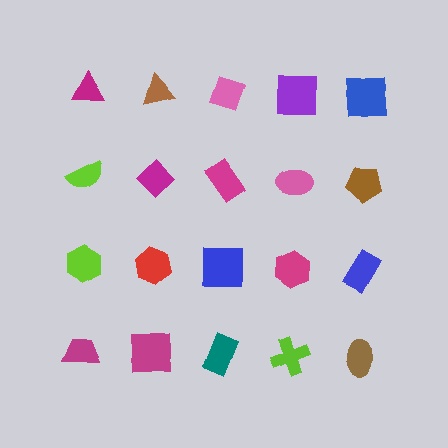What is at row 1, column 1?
A magenta triangle.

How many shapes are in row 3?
5 shapes.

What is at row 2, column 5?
A brown pentagon.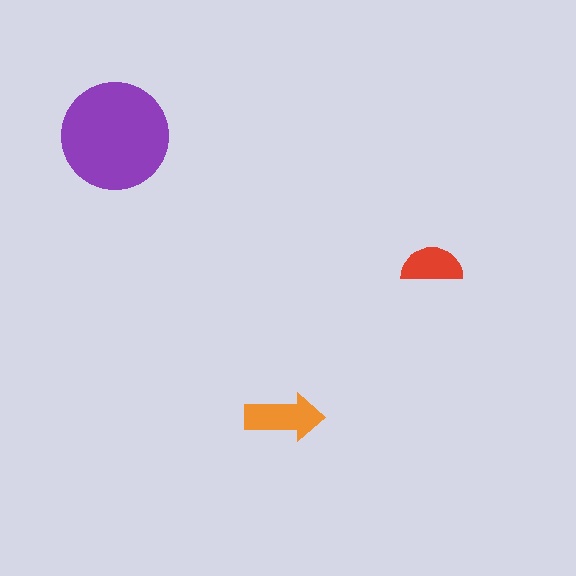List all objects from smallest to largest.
The red semicircle, the orange arrow, the purple circle.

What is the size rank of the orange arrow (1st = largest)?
2nd.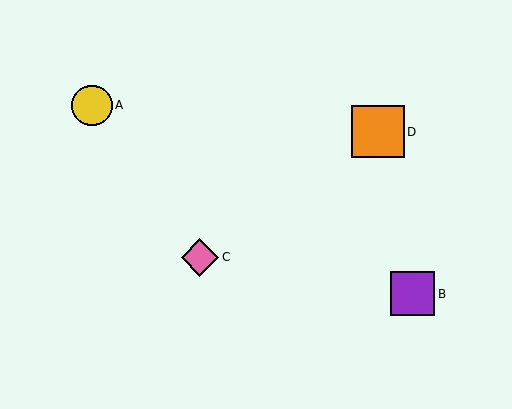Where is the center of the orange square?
The center of the orange square is at (378, 132).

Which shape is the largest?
The orange square (labeled D) is the largest.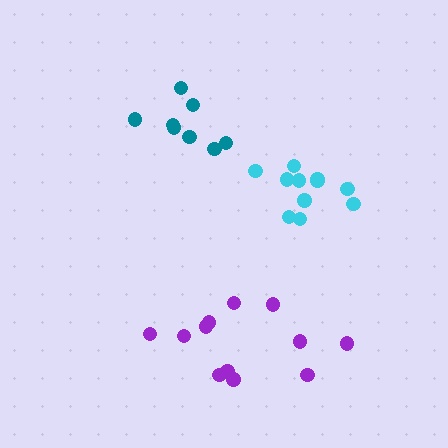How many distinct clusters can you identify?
There are 3 distinct clusters.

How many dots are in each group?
Group 1: 12 dots, Group 2: 8 dots, Group 3: 11 dots (31 total).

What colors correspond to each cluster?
The clusters are colored: purple, teal, cyan.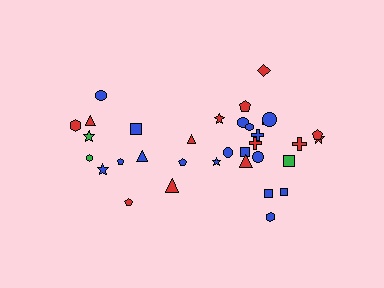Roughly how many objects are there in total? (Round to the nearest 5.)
Roughly 35 objects in total.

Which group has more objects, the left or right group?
The right group.